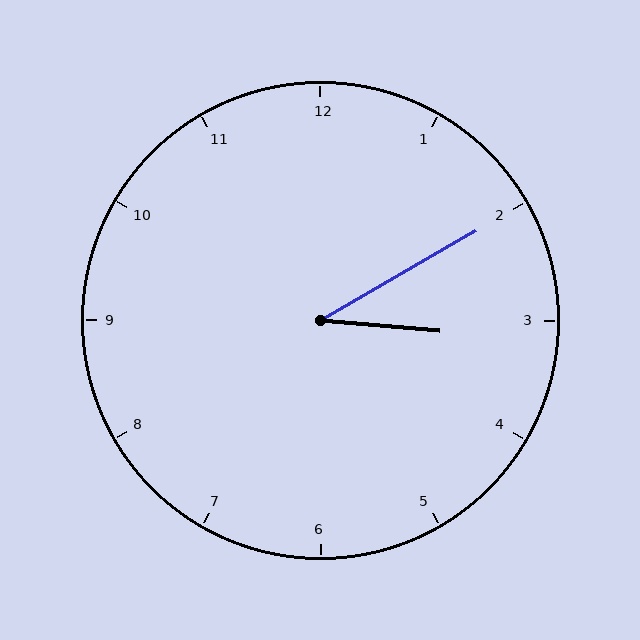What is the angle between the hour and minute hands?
Approximately 35 degrees.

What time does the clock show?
3:10.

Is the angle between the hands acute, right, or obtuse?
It is acute.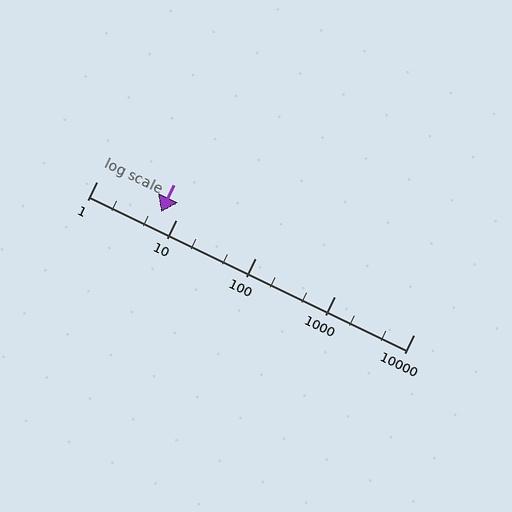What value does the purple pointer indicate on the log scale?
The pointer indicates approximately 6.5.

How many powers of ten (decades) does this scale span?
The scale spans 4 decades, from 1 to 10000.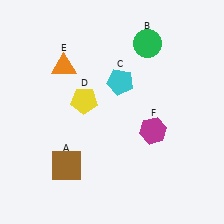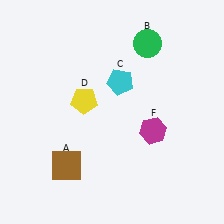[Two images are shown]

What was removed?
The orange triangle (E) was removed in Image 2.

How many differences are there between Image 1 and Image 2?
There is 1 difference between the two images.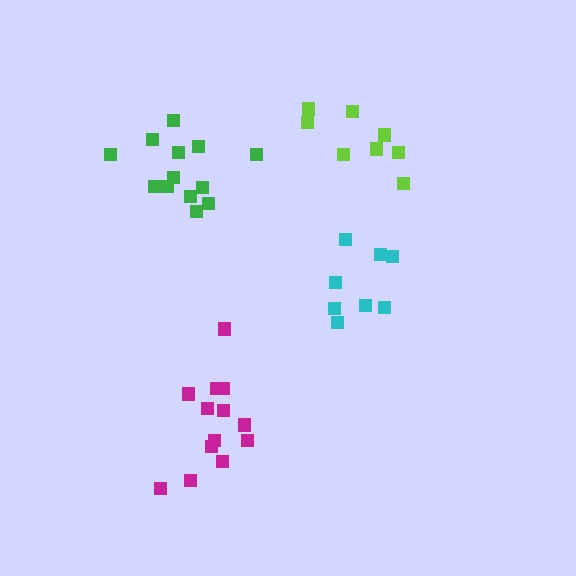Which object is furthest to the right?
The lime cluster is rightmost.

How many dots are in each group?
Group 1: 8 dots, Group 2: 8 dots, Group 3: 13 dots, Group 4: 13 dots (42 total).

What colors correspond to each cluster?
The clusters are colored: cyan, lime, green, magenta.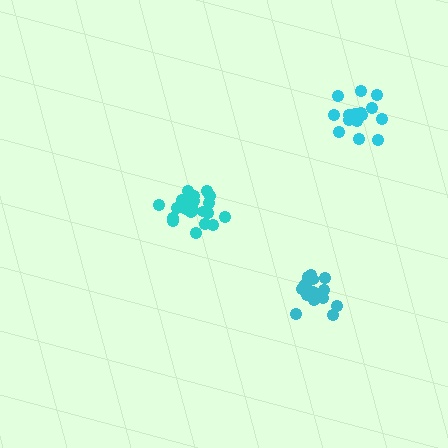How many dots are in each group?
Group 1: 16 dots, Group 2: 21 dots, Group 3: 15 dots (52 total).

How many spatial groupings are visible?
There are 3 spatial groupings.